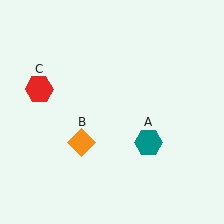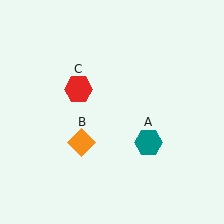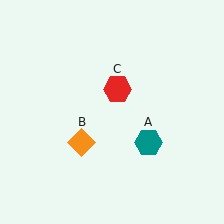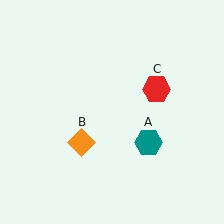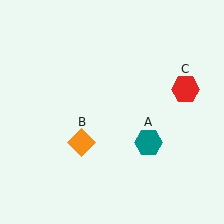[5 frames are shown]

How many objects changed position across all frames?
1 object changed position: red hexagon (object C).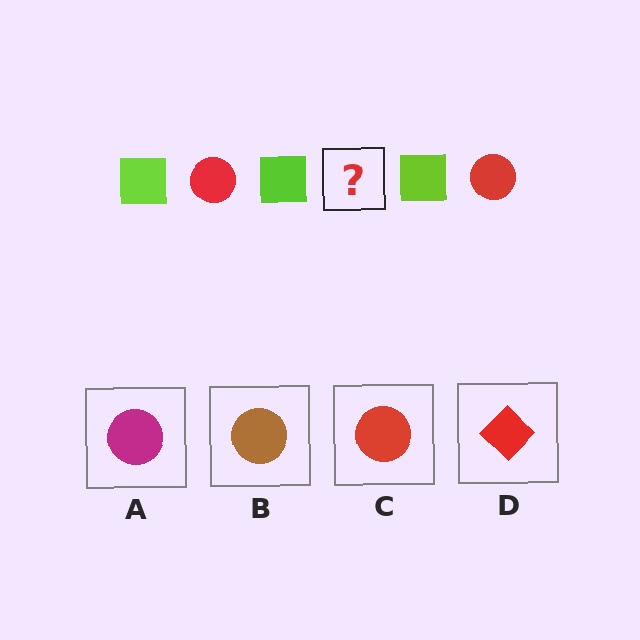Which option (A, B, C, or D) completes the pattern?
C.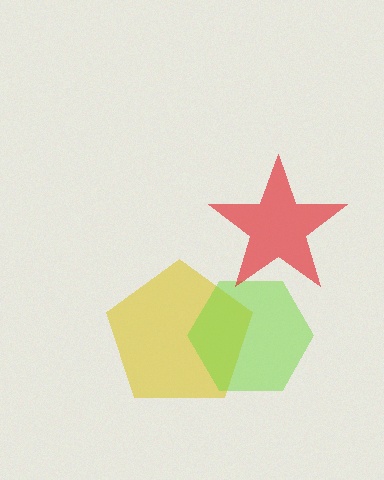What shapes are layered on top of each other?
The layered shapes are: a yellow pentagon, a lime hexagon, a red star.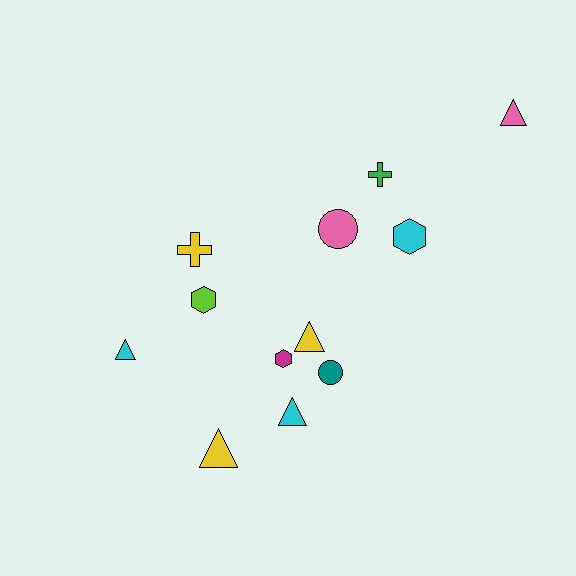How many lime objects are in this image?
There is 1 lime object.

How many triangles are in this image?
There are 5 triangles.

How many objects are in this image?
There are 12 objects.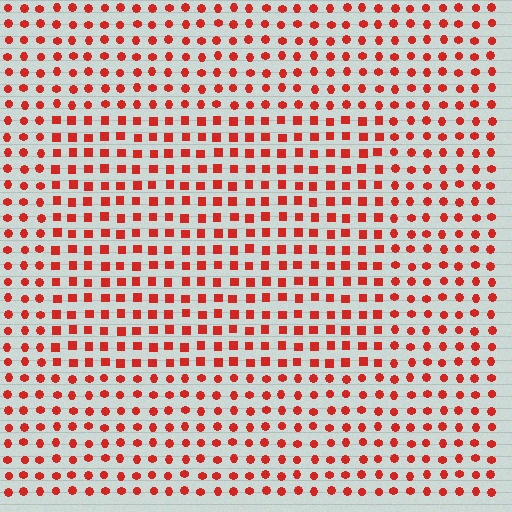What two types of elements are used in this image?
The image uses squares inside the rectangle region and circles outside it.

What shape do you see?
I see a rectangle.